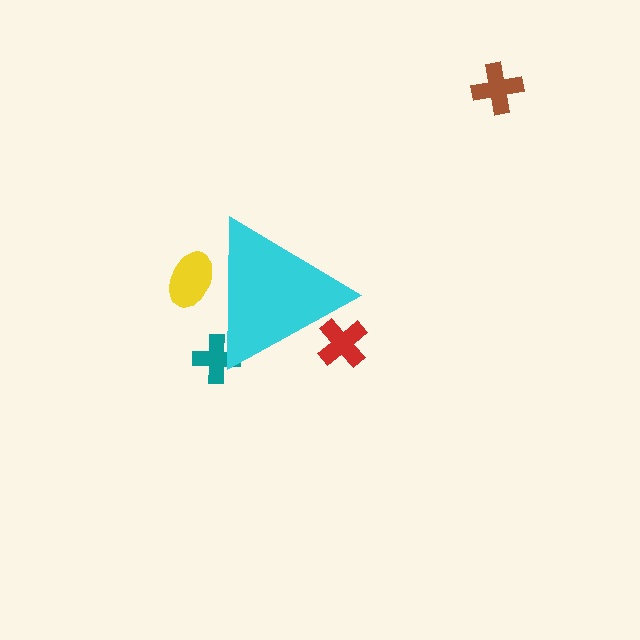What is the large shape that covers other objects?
A cyan triangle.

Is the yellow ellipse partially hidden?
Yes, the yellow ellipse is partially hidden behind the cyan triangle.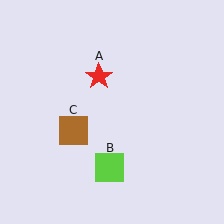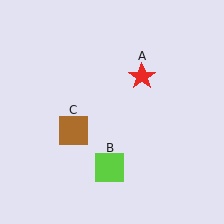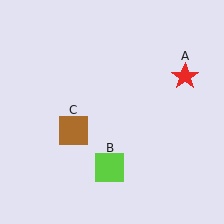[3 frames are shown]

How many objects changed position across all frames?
1 object changed position: red star (object A).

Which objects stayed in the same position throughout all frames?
Lime square (object B) and brown square (object C) remained stationary.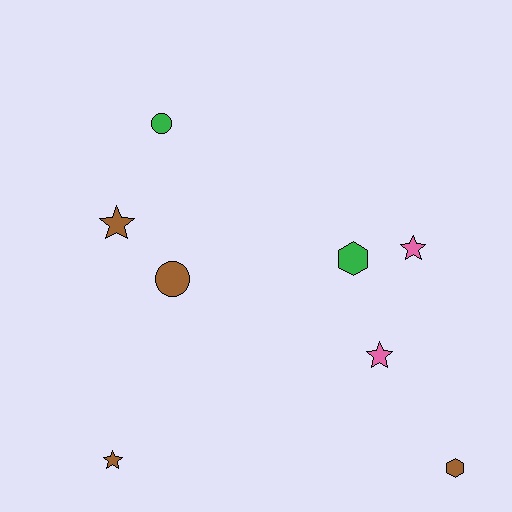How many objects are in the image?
There are 8 objects.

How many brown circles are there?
There is 1 brown circle.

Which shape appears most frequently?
Star, with 4 objects.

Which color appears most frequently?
Brown, with 4 objects.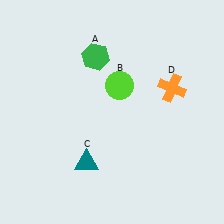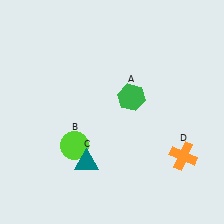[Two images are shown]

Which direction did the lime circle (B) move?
The lime circle (B) moved down.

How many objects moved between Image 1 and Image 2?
3 objects moved between the two images.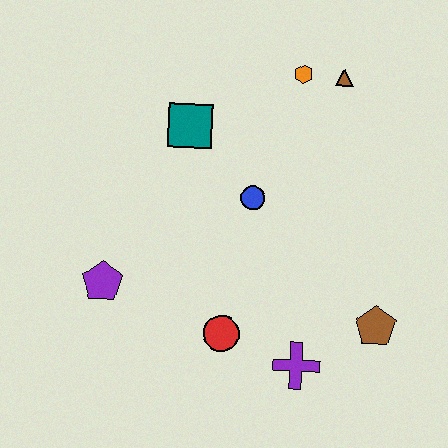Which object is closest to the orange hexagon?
The brown triangle is closest to the orange hexagon.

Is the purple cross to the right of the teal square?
Yes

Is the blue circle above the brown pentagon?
Yes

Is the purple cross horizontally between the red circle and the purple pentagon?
No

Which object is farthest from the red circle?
The brown triangle is farthest from the red circle.